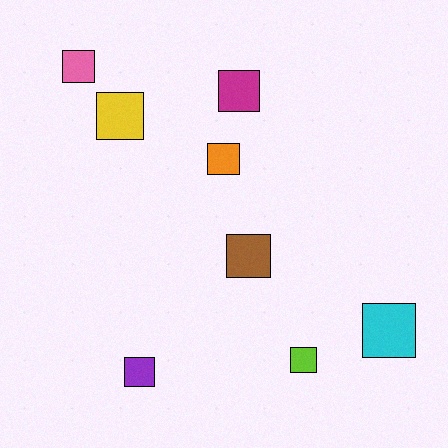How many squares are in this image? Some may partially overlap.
There are 8 squares.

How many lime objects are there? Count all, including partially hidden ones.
There is 1 lime object.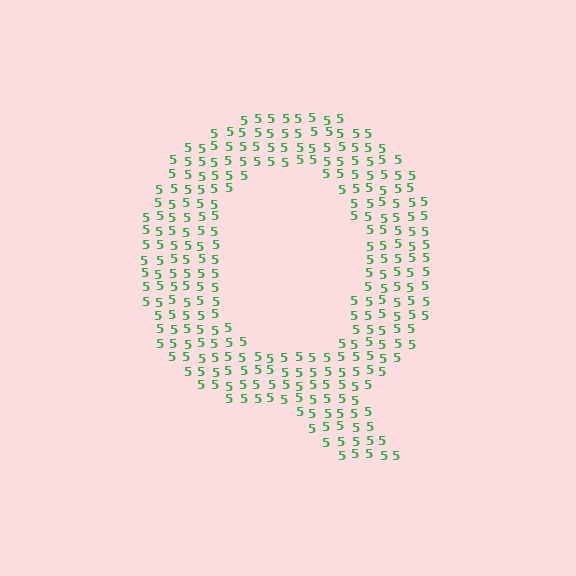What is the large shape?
The large shape is the letter Q.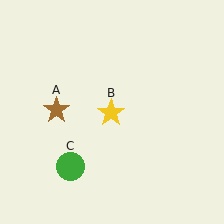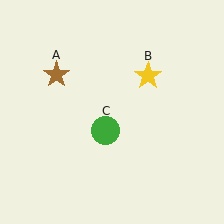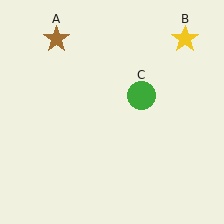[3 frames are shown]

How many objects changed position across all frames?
3 objects changed position: brown star (object A), yellow star (object B), green circle (object C).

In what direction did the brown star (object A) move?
The brown star (object A) moved up.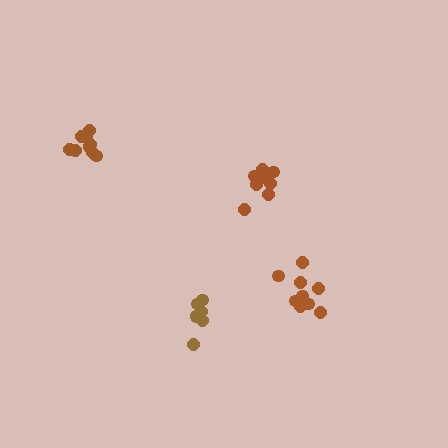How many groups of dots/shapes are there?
There are 4 groups.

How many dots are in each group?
Group 1: 8 dots, Group 2: 9 dots, Group 3: 7 dots, Group 4: 11 dots (35 total).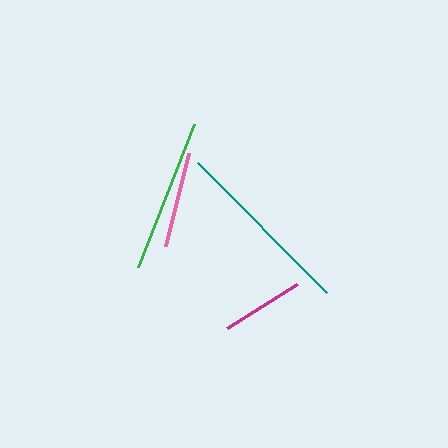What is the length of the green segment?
The green segment is approximately 154 pixels long.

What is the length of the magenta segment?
The magenta segment is approximately 82 pixels long.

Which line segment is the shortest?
The magenta line is the shortest at approximately 82 pixels.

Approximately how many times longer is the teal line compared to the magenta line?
The teal line is approximately 2.2 times the length of the magenta line.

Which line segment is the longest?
The teal line is the longest at approximately 184 pixels.